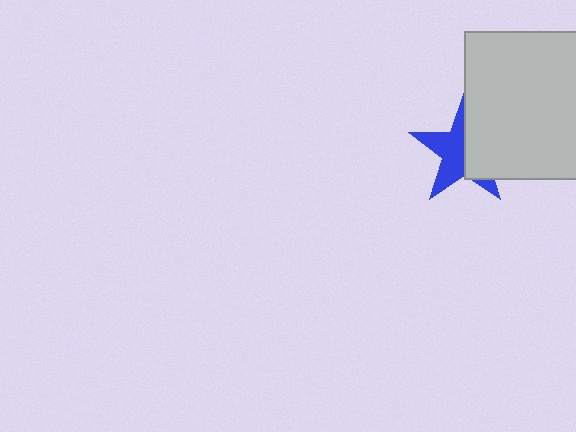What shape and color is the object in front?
The object in front is a light gray square.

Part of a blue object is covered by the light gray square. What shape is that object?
It is a star.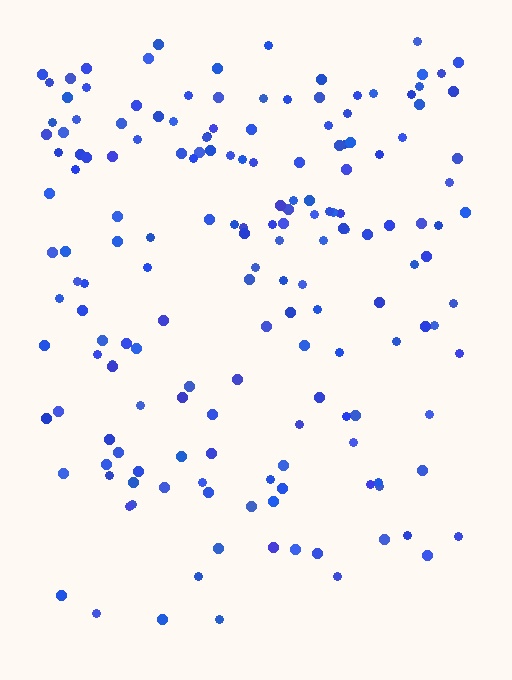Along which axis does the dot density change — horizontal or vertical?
Vertical.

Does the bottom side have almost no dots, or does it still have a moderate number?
Still a moderate number, just noticeably fewer than the top.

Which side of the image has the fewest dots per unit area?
The bottom.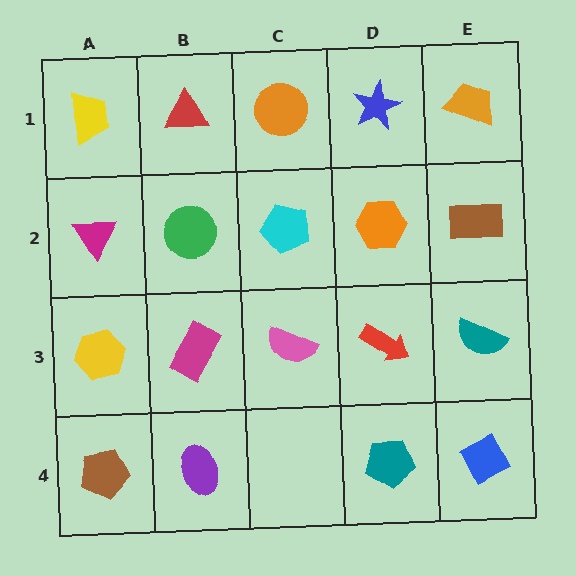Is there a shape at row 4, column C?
No, that cell is empty.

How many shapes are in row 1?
5 shapes.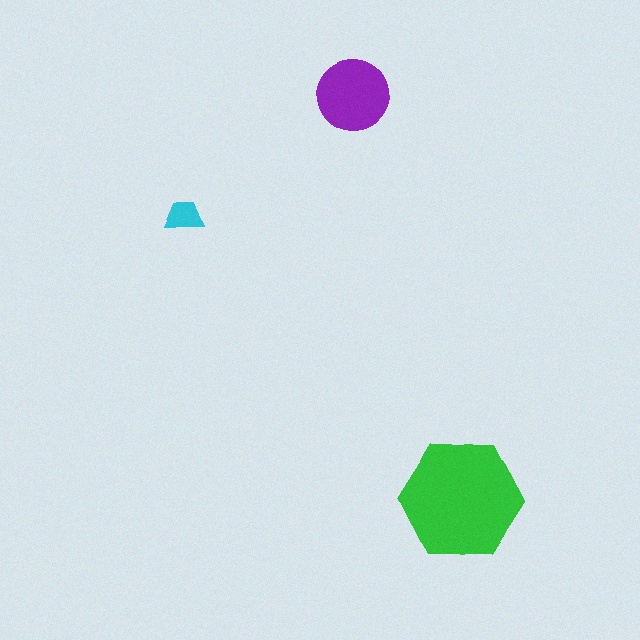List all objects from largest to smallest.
The green hexagon, the purple circle, the cyan trapezoid.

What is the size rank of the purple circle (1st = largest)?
2nd.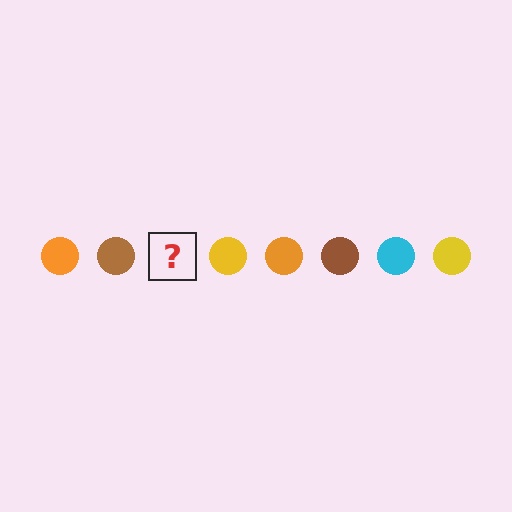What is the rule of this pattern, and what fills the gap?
The rule is that the pattern cycles through orange, brown, cyan, yellow circles. The gap should be filled with a cyan circle.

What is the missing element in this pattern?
The missing element is a cyan circle.